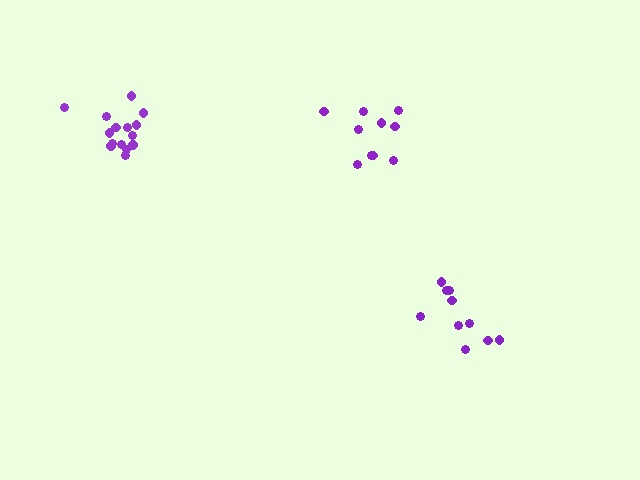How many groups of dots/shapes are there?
There are 3 groups.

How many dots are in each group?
Group 1: 15 dots, Group 2: 10 dots, Group 3: 10 dots (35 total).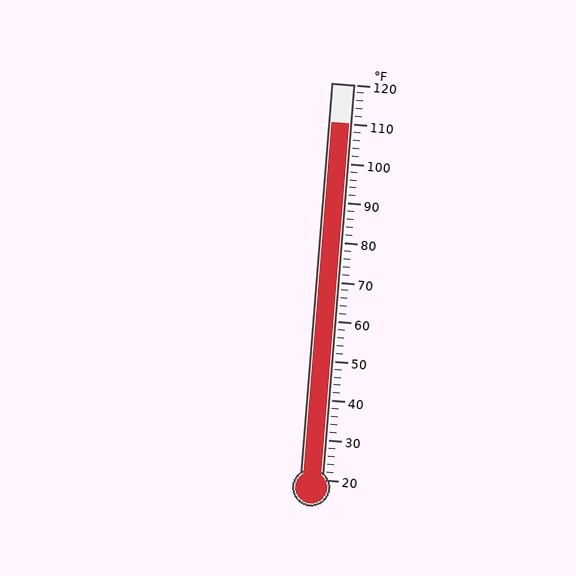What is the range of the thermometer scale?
The thermometer scale ranges from 20°F to 120°F.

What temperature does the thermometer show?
The thermometer shows approximately 110°F.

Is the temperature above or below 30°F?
The temperature is above 30°F.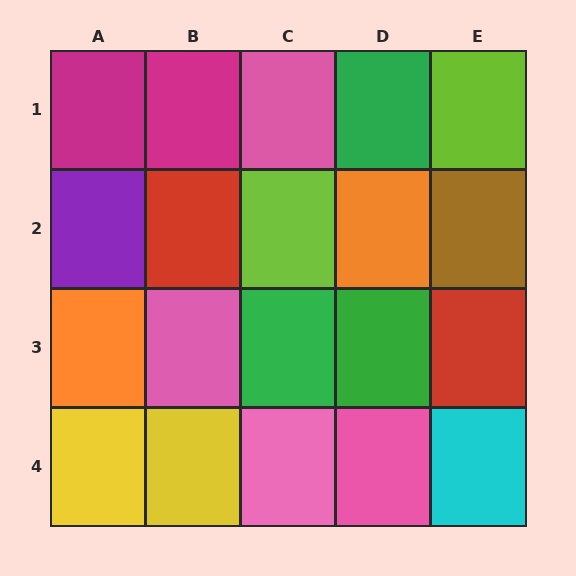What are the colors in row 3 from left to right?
Orange, pink, green, green, red.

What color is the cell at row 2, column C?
Lime.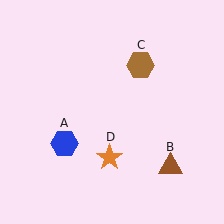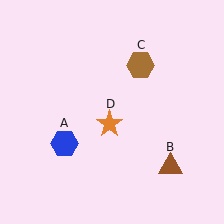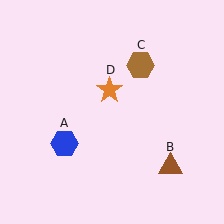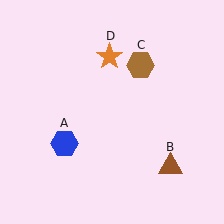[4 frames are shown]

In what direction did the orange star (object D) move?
The orange star (object D) moved up.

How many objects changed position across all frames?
1 object changed position: orange star (object D).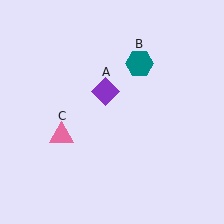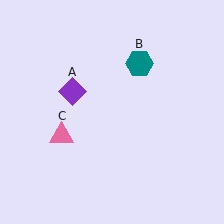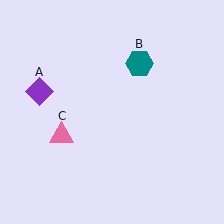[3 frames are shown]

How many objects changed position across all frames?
1 object changed position: purple diamond (object A).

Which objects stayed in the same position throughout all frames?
Teal hexagon (object B) and pink triangle (object C) remained stationary.